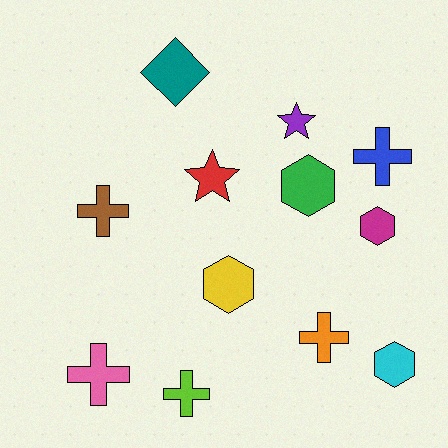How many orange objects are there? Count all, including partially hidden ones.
There is 1 orange object.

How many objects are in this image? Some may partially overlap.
There are 12 objects.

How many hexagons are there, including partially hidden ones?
There are 4 hexagons.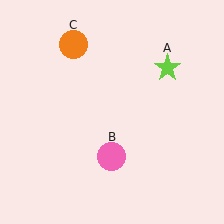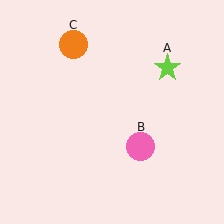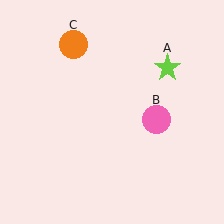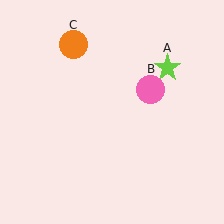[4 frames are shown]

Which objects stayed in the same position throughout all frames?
Lime star (object A) and orange circle (object C) remained stationary.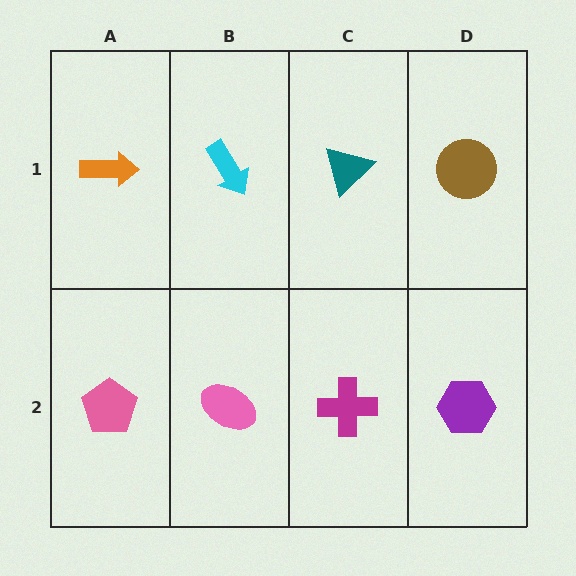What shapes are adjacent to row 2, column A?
An orange arrow (row 1, column A), a pink ellipse (row 2, column B).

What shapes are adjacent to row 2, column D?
A brown circle (row 1, column D), a magenta cross (row 2, column C).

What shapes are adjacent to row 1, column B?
A pink ellipse (row 2, column B), an orange arrow (row 1, column A), a teal triangle (row 1, column C).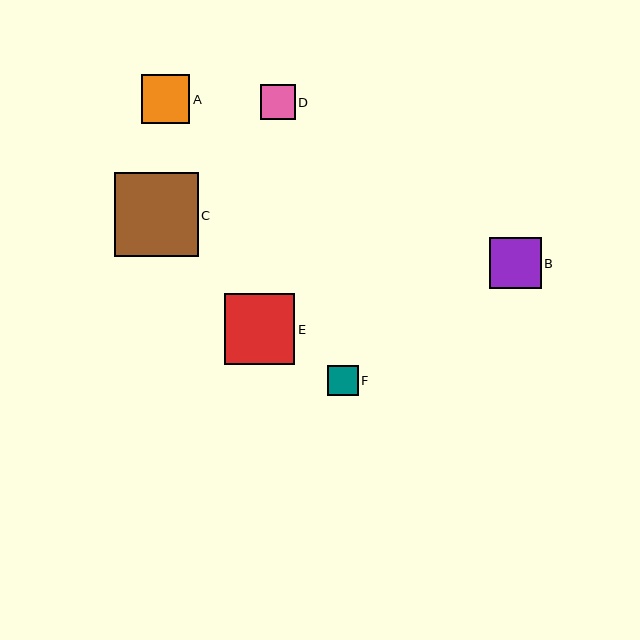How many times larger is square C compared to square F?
Square C is approximately 2.8 times the size of square F.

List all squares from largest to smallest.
From largest to smallest: C, E, B, A, D, F.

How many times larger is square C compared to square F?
Square C is approximately 2.8 times the size of square F.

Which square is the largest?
Square C is the largest with a size of approximately 84 pixels.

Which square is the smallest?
Square F is the smallest with a size of approximately 30 pixels.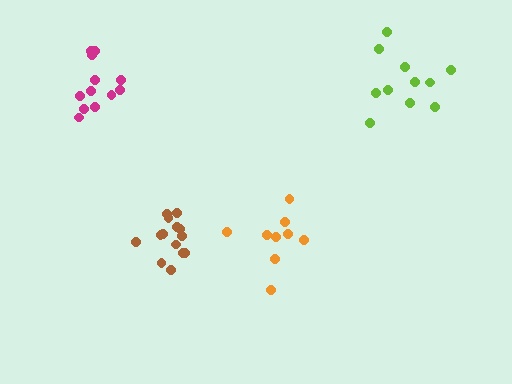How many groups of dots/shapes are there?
There are 4 groups.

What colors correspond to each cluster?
The clusters are colored: brown, magenta, orange, lime.